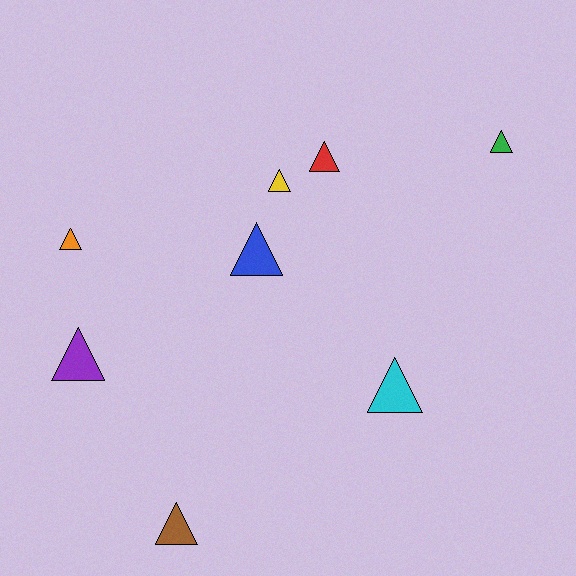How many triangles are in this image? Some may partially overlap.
There are 8 triangles.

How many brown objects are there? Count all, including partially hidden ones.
There is 1 brown object.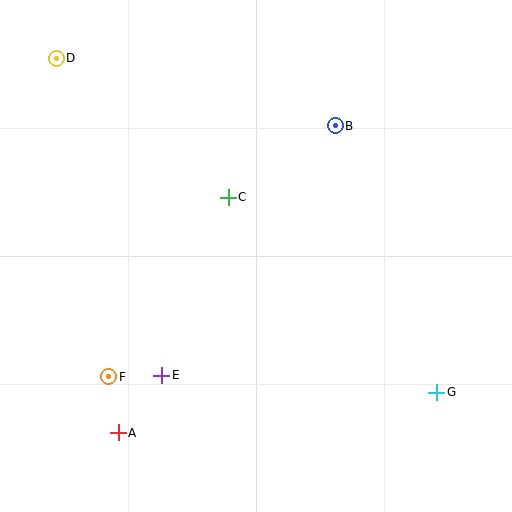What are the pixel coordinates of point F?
Point F is at (109, 377).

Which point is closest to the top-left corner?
Point D is closest to the top-left corner.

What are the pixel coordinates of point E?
Point E is at (162, 375).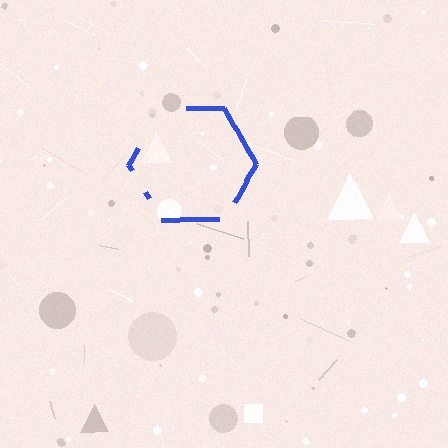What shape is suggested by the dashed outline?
The dashed outline suggests a hexagon.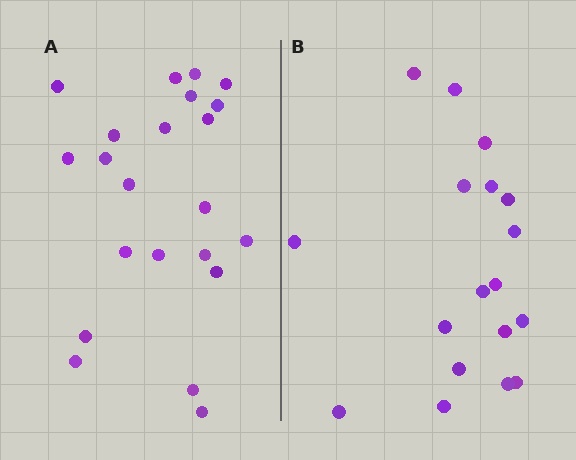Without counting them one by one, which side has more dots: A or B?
Region A (the left region) has more dots.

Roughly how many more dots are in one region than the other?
Region A has about 4 more dots than region B.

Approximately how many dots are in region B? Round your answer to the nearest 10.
About 20 dots. (The exact count is 18, which rounds to 20.)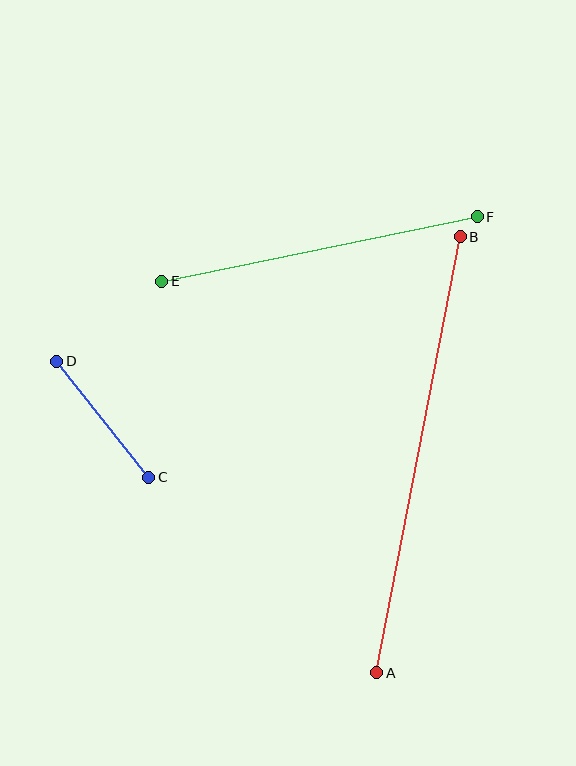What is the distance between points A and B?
The distance is approximately 444 pixels.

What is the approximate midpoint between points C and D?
The midpoint is at approximately (103, 419) pixels.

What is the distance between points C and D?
The distance is approximately 148 pixels.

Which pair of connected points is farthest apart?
Points A and B are farthest apart.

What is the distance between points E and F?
The distance is approximately 322 pixels.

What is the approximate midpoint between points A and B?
The midpoint is at approximately (419, 455) pixels.